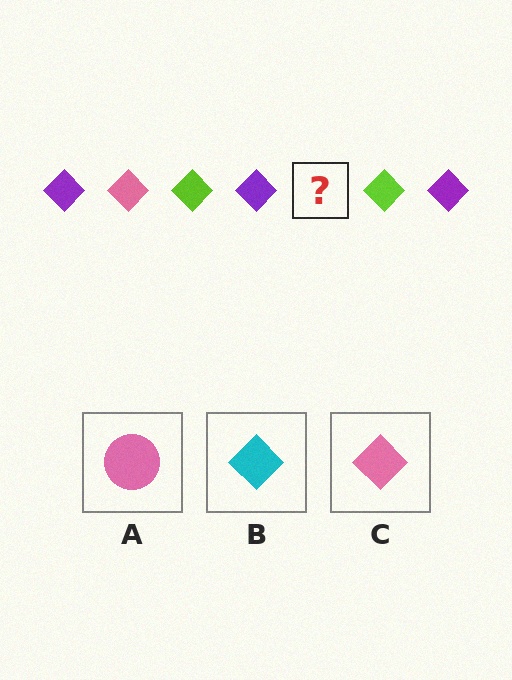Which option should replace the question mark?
Option C.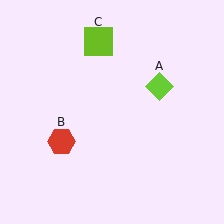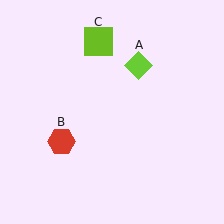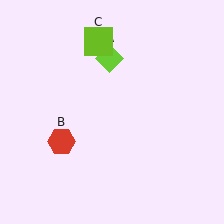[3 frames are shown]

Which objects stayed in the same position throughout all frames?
Red hexagon (object B) and lime square (object C) remained stationary.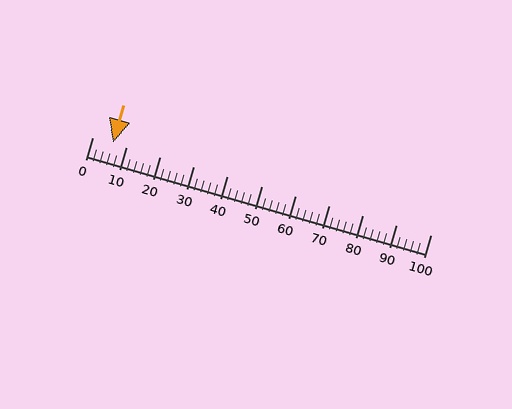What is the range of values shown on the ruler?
The ruler shows values from 0 to 100.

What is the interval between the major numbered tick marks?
The major tick marks are spaced 10 units apart.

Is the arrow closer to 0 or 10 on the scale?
The arrow is closer to 10.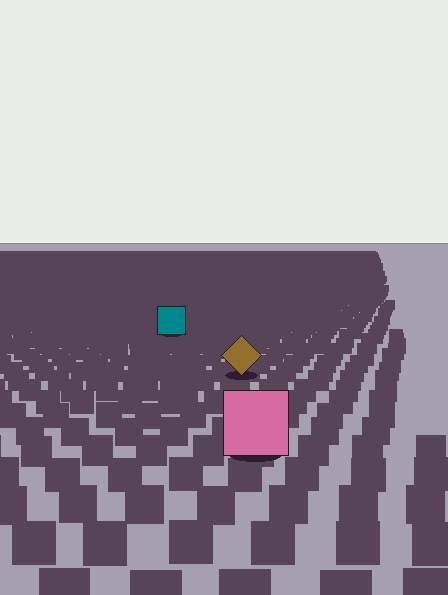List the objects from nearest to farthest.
From nearest to farthest: the pink square, the brown diamond, the teal square.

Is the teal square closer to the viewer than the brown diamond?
No. The brown diamond is closer — you can tell from the texture gradient: the ground texture is coarser near it.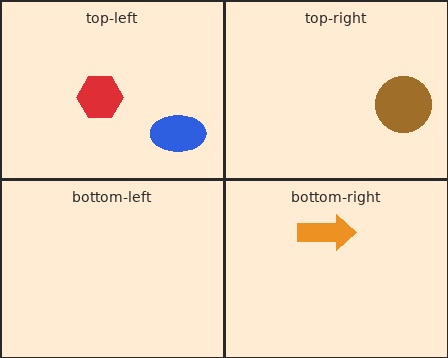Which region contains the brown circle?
The top-right region.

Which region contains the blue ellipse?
The top-left region.